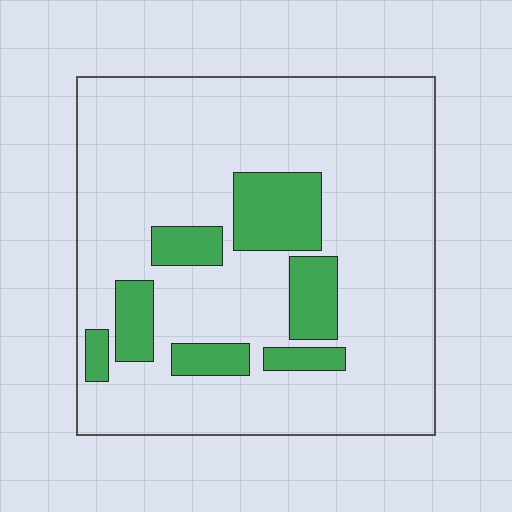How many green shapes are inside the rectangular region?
7.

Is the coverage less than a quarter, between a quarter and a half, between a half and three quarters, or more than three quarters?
Less than a quarter.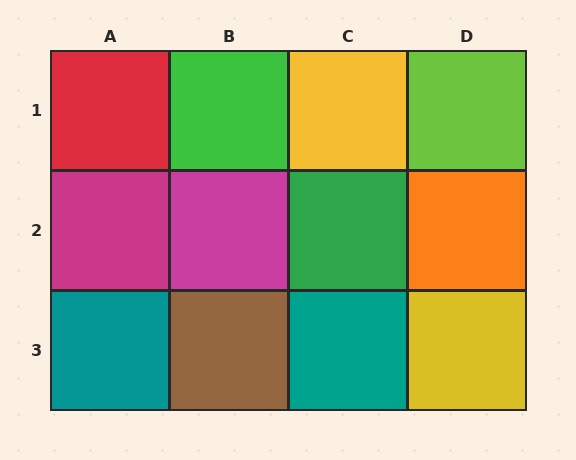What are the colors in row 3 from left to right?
Teal, brown, teal, yellow.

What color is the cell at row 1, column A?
Red.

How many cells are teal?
2 cells are teal.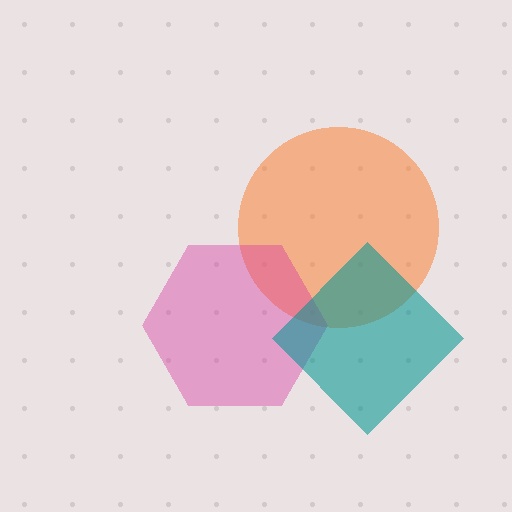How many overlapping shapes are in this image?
There are 3 overlapping shapes in the image.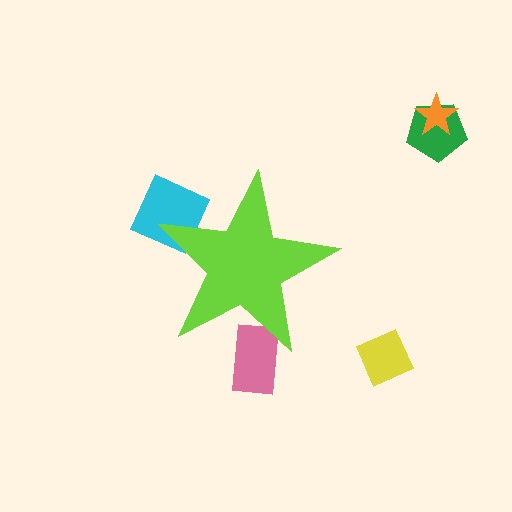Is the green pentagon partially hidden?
No, the green pentagon is fully visible.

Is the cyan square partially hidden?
Yes, the cyan square is partially hidden behind the lime star.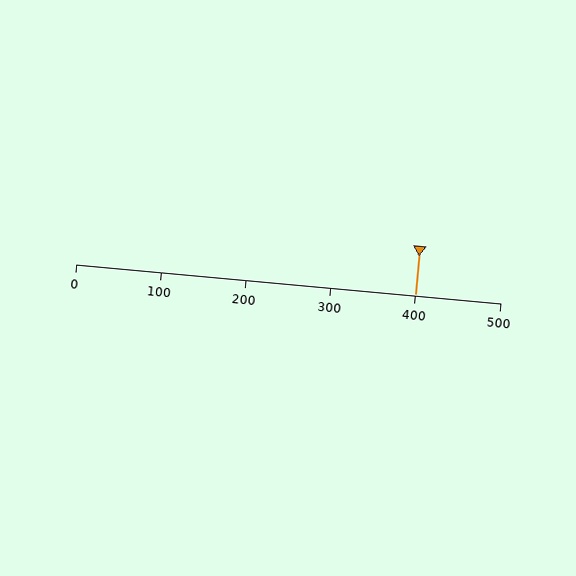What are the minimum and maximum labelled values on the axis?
The axis runs from 0 to 500.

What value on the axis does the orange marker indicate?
The marker indicates approximately 400.